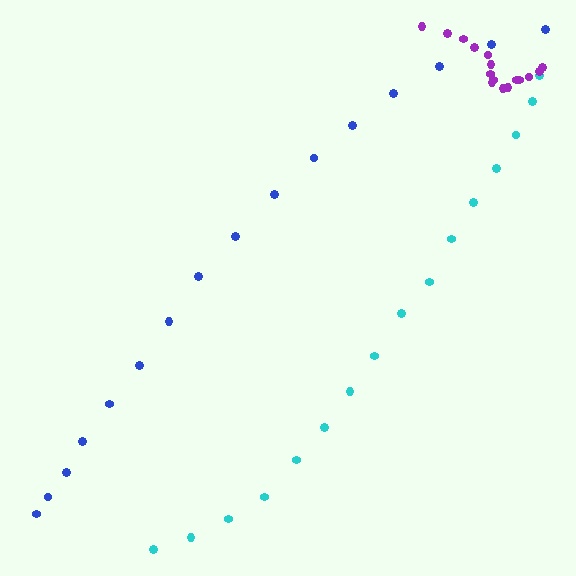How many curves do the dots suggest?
There are 3 distinct paths.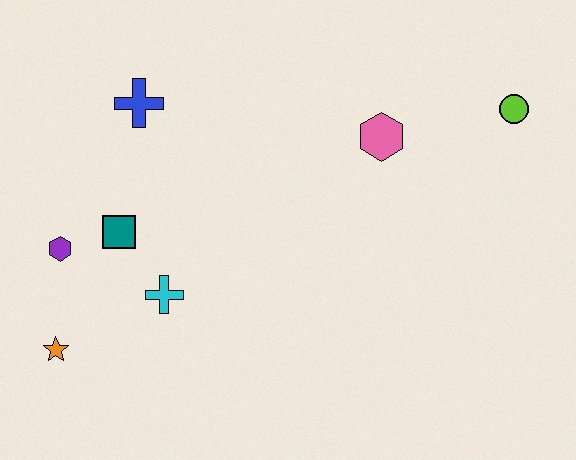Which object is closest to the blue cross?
The teal square is closest to the blue cross.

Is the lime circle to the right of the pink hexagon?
Yes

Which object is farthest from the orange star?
The lime circle is farthest from the orange star.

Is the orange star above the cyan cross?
No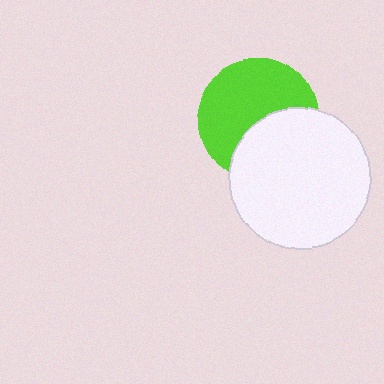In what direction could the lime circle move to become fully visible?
The lime circle could move up. That would shift it out from behind the white circle entirely.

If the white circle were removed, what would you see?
You would see the complete lime circle.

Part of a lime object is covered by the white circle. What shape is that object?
It is a circle.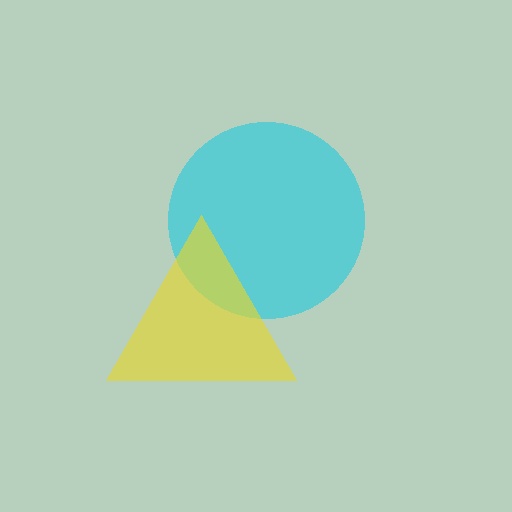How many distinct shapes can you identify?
There are 2 distinct shapes: a cyan circle, a yellow triangle.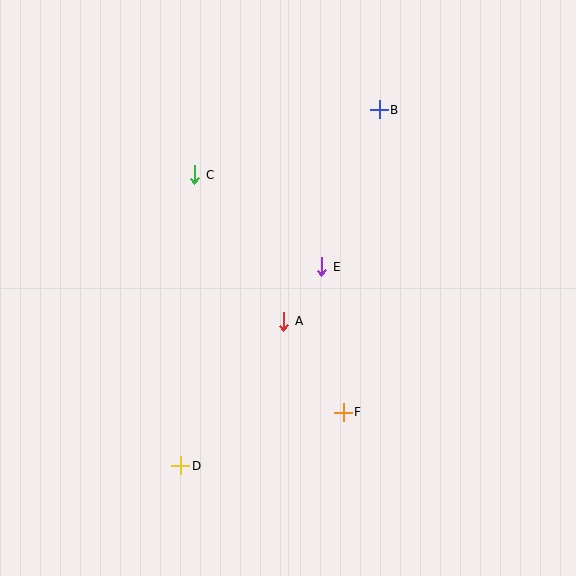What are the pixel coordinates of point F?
Point F is at (343, 412).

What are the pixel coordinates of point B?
Point B is at (379, 110).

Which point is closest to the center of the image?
Point A at (284, 321) is closest to the center.